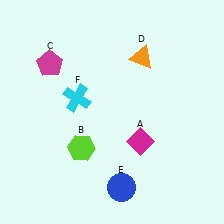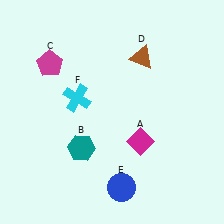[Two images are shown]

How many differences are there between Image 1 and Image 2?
There are 2 differences between the two images.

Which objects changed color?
B changed from lime to teal. D changed from orange to brown.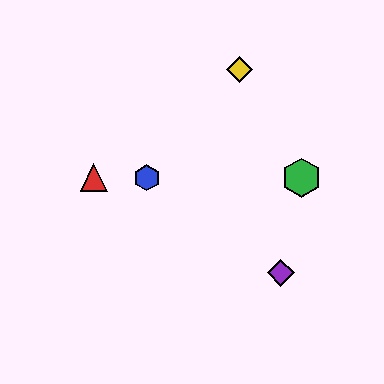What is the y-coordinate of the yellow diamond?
The yellow diamond is at y≈69.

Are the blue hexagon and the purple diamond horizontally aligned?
No, the blue hexagon is at y≈178 and the purple diamond is at y≈273.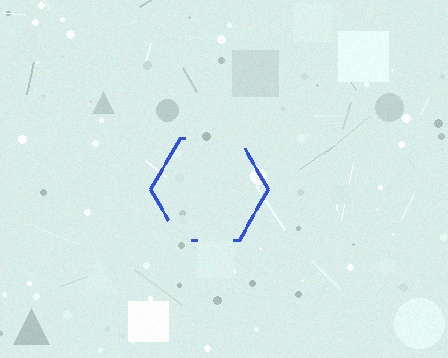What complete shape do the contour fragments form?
The contour fragments form a hexagon.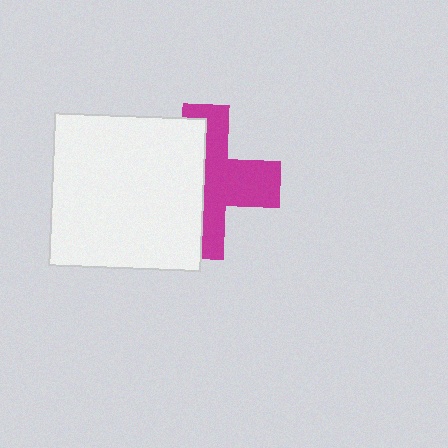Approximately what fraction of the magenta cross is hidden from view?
Roughly 50% of the magenta cross is hidden behind the white square.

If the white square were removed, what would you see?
You would see the complete magenta cross.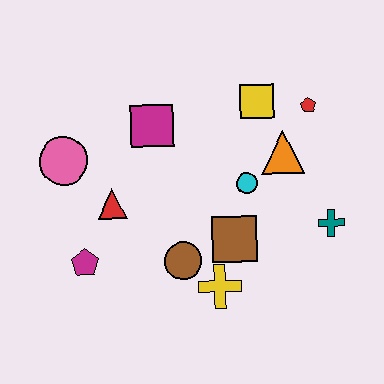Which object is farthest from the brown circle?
The red pentagon is farthest from the brown circle.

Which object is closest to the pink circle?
The red triangle is closest to the pink circle.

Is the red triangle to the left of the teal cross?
Yes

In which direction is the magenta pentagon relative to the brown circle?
The magenta pentagon is to the left of the brown circle.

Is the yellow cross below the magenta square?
Yes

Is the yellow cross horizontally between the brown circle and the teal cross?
Yes